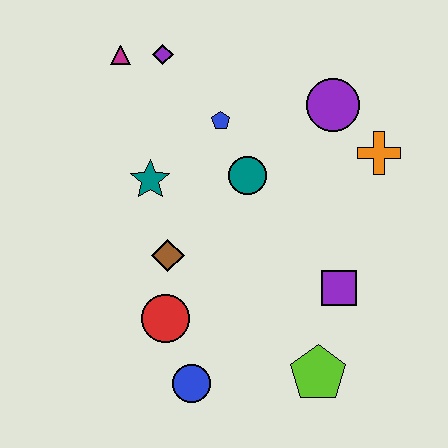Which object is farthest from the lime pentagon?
The magenta triangle is farthest from the lime pentagon.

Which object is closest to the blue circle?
The red circle is closest to the blue circle.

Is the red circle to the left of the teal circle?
Yes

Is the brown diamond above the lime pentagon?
Yes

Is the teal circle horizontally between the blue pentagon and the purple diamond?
No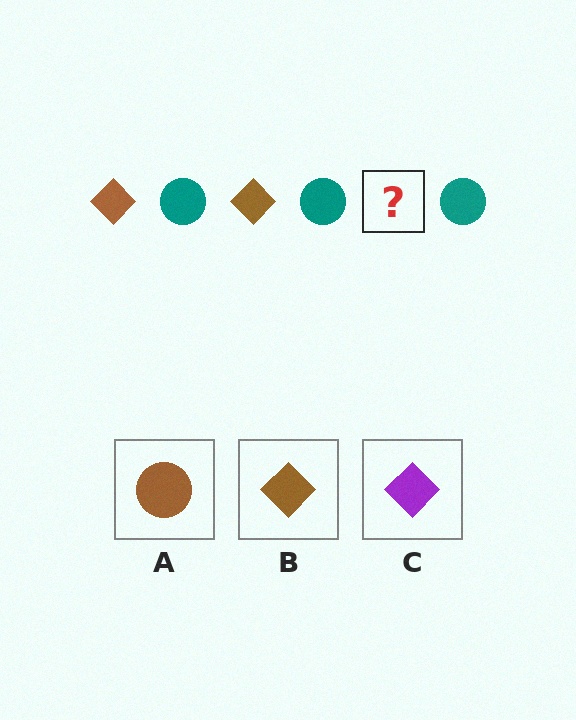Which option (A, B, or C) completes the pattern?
B.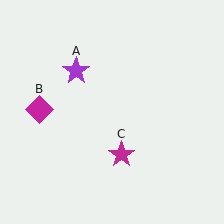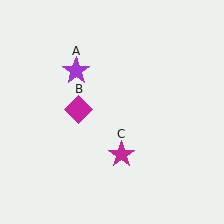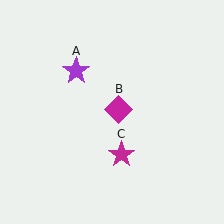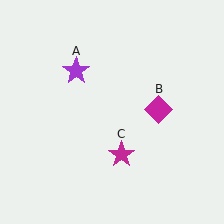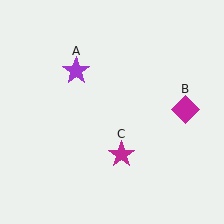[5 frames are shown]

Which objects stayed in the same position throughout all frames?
Purple star (object A) and magenta star (object C) remained stationary.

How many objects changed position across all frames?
1 object changed position: magenta diamond (object B).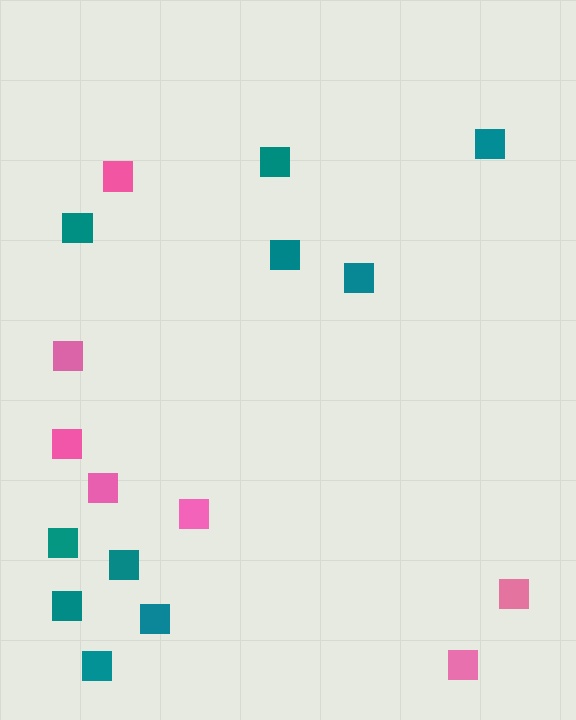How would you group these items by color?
There are 2 groups: one group of pink squares (7) and one group of teal squares (10).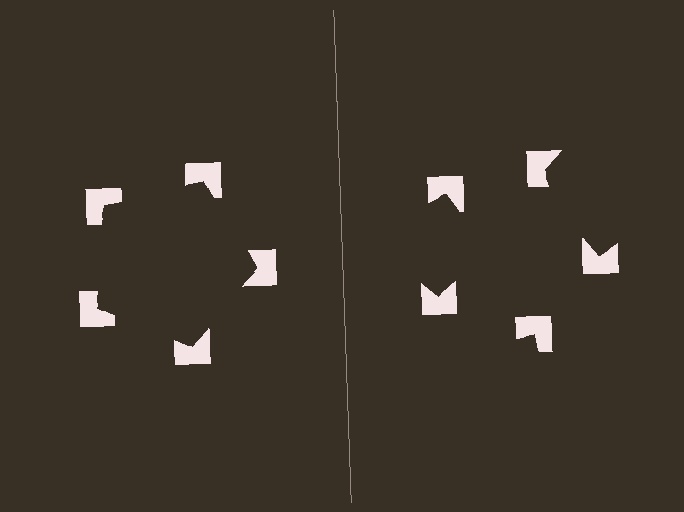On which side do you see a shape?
An illusory pentagon appears on the left side. On the right side the wedge cuts are rotated, so no coherent shape forms.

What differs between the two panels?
The notched squares are positioned identically on both sides; only the wedge orientations differ. On the left they align to a pentagon; on the right they are misaligned.